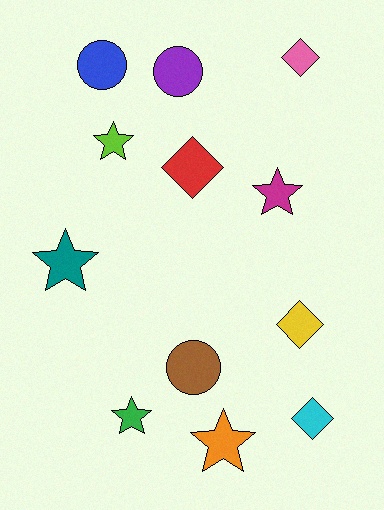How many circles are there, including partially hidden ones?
There are 3 circles.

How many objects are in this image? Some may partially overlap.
There are 12 objects.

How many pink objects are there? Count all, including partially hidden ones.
There is 1 pink object.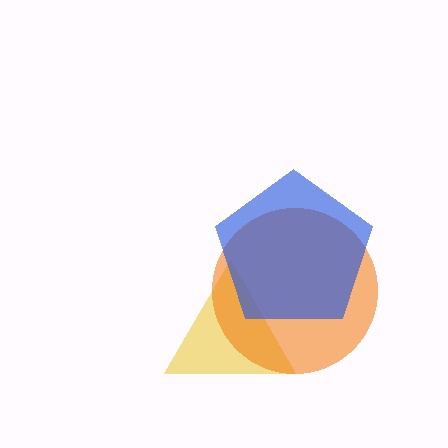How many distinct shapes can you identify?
There are 3 distinct shapes: a yellow triangle, an orange circle, a blue pentagon.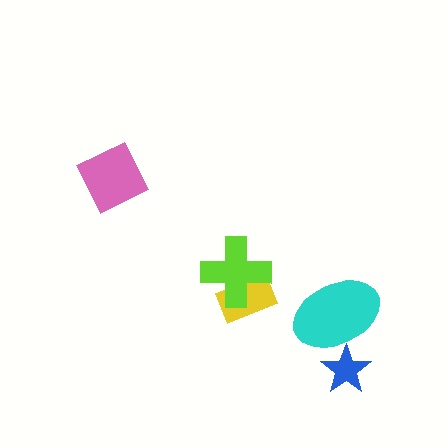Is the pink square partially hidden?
No, no other shape covers it.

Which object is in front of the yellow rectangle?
The lime cross is in front of the yellow rectangle.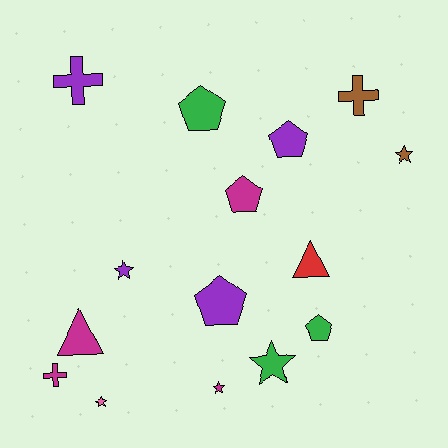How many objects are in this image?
There are 15 objects.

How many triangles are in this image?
There are 2 triangles.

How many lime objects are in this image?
There are no lime objects.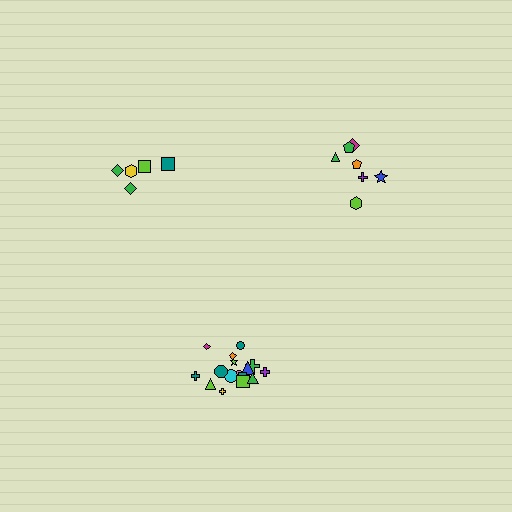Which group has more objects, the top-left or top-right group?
The top-right group.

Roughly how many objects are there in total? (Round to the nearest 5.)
Roughly 30 objects in total.